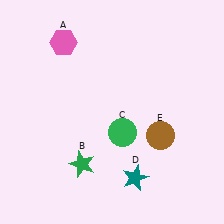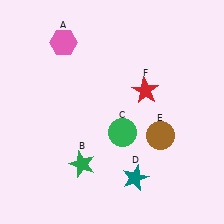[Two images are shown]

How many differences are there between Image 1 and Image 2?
There is 1 difference between the two images.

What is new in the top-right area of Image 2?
A red star (F) was added in the top-right area of Image 2.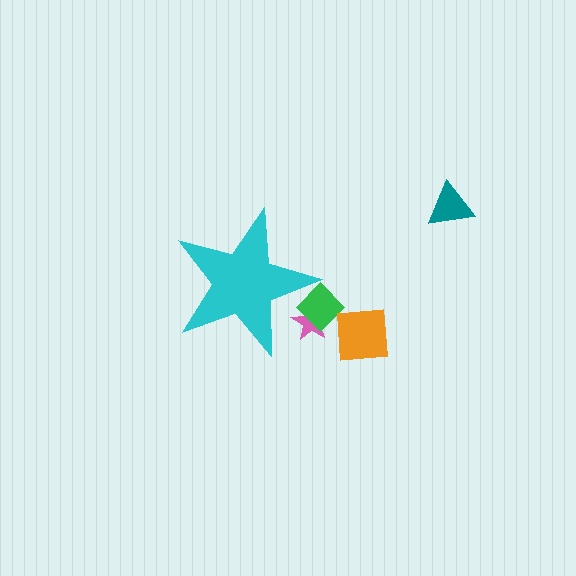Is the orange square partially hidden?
No, the orange square is fully visible.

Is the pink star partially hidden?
Yes, the pink star is partially hidden behind the cyan star.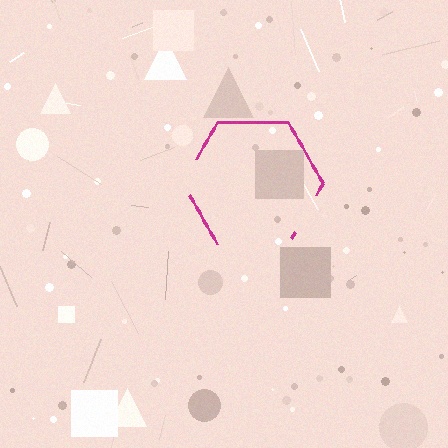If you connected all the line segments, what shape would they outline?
They would outline a hexagon.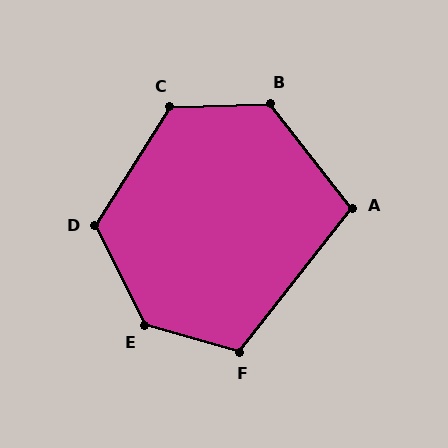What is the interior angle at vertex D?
Approximately 121 degrees (obtuse).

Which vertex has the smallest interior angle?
A, at approximately 104 degrees.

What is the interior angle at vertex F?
Approximately 113 degrees (obtuse).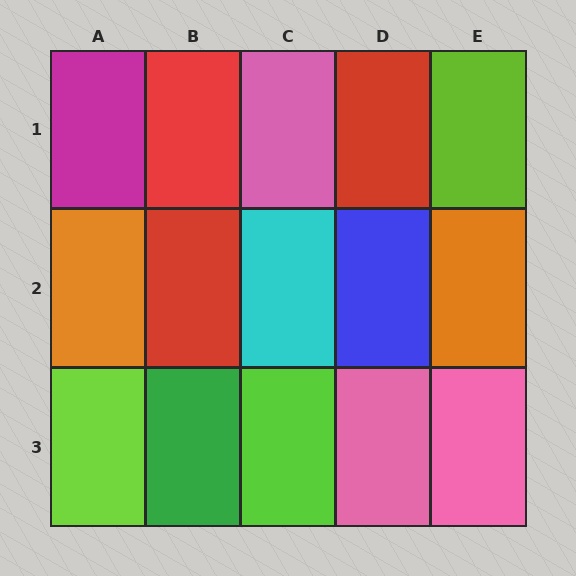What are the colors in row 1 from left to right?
Magenta, red, pink, red, lime.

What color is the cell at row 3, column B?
Green.